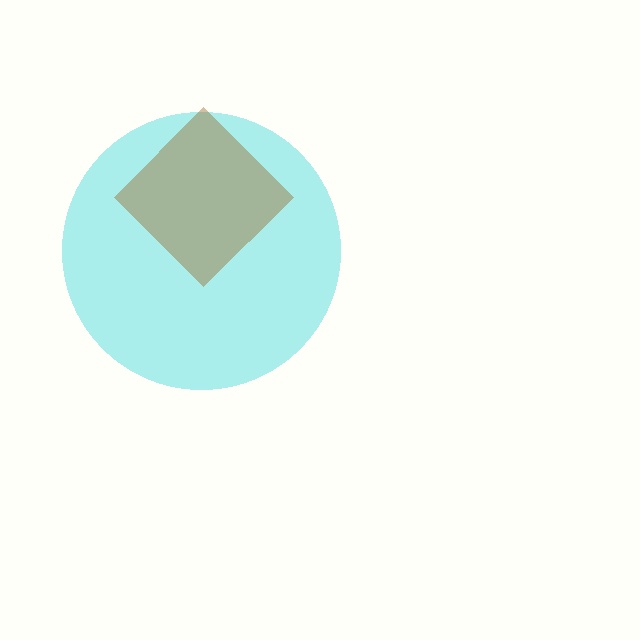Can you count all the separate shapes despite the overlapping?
Yes, there are 2 separate shapes.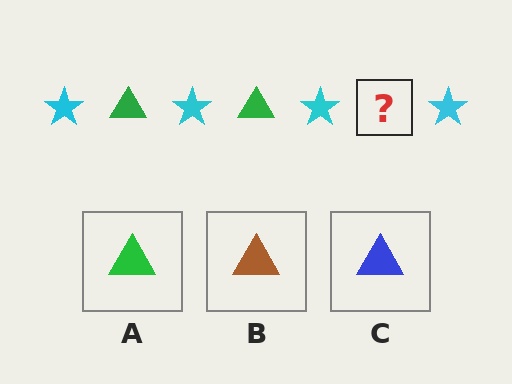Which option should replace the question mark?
Option A.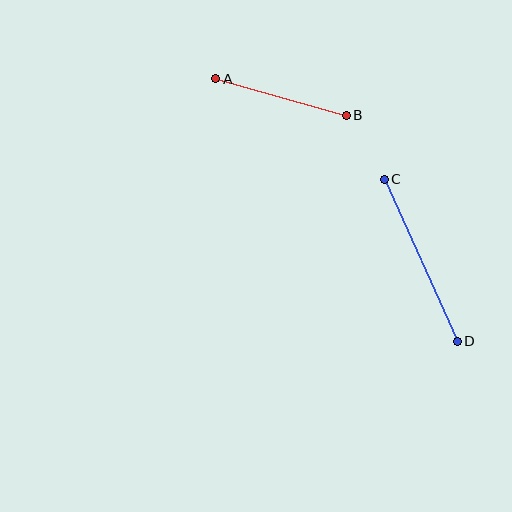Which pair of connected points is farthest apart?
Points C and D are farthest apart.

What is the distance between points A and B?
The distance is approximately 136 pixels.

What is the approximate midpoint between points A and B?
The midpoint is at approximately (281, 97) pixels.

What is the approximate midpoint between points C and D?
The midpoint is at approximately (421, 260) pixels.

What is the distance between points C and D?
The distance is approximately 178 pixels.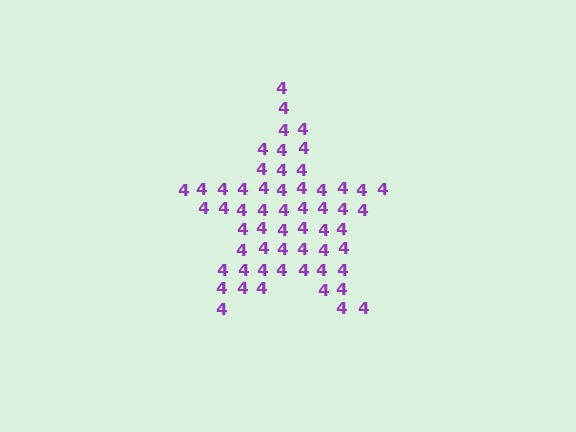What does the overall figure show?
The overall figure shows a star.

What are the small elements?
The small elements are digit 4's.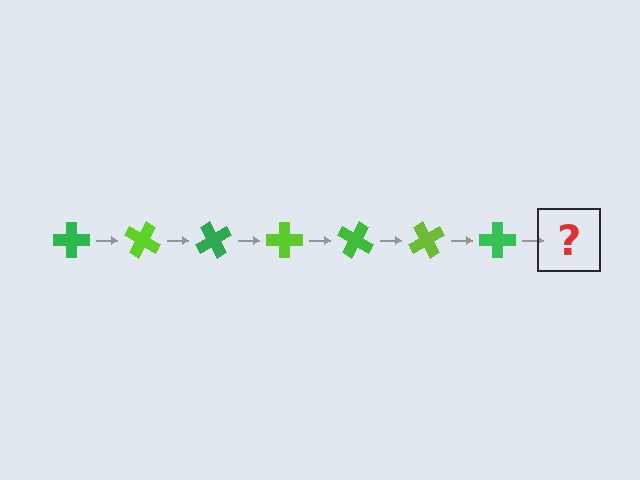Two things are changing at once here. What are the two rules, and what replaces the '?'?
The two rules are that it rotates 30 degrees each step and the color cycles through green and lime. The '?' should be a lime cross, rotated 210 degrees from the start.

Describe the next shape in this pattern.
It should be a lime cross, rotated 210 degrees from the start.